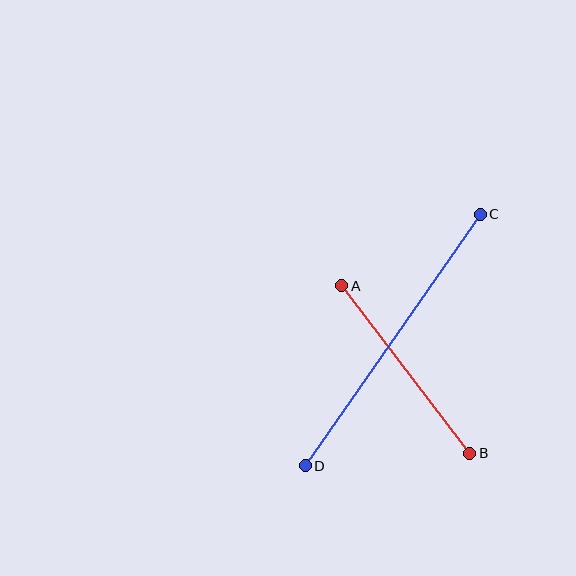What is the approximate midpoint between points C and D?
The midpoint is at approximately (393, 340) pixels.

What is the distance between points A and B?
The distance is approximately 210 pixels.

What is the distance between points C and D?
The distance is approximately 307 pixels.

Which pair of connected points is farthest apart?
Points C and D are farthest apart.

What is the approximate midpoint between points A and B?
The midpoint is at approximately (406, 370) pixels.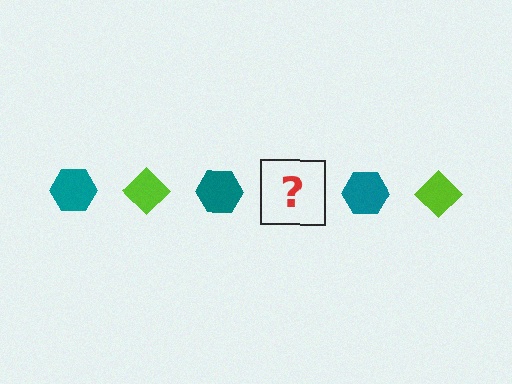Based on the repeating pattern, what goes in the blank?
The blank should be a lime diamond.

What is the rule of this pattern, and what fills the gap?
The rule is that the pattern alternates between teal hexagon and lime diamond. The gap should be filled with a lime diamond.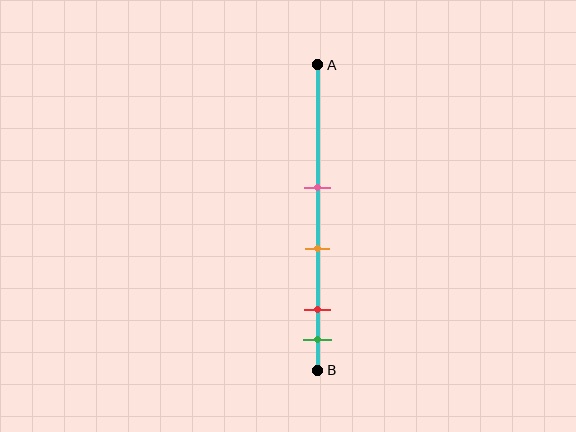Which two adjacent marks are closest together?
The red and green marks are the closest adjacent pair.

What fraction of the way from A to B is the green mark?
The green mark is approximately 90% (0.9) of the way from A to B.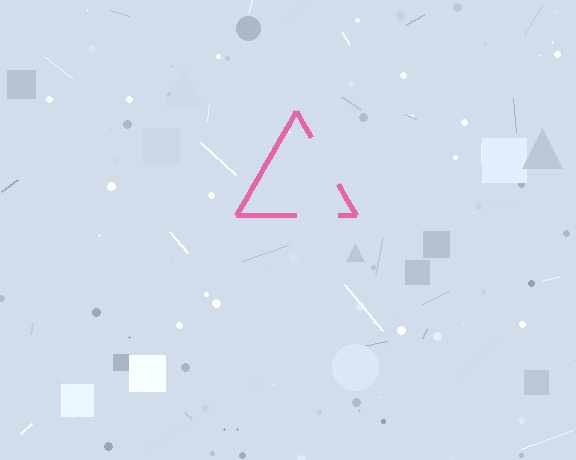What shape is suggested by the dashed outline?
The dashed outline suggests a triangle.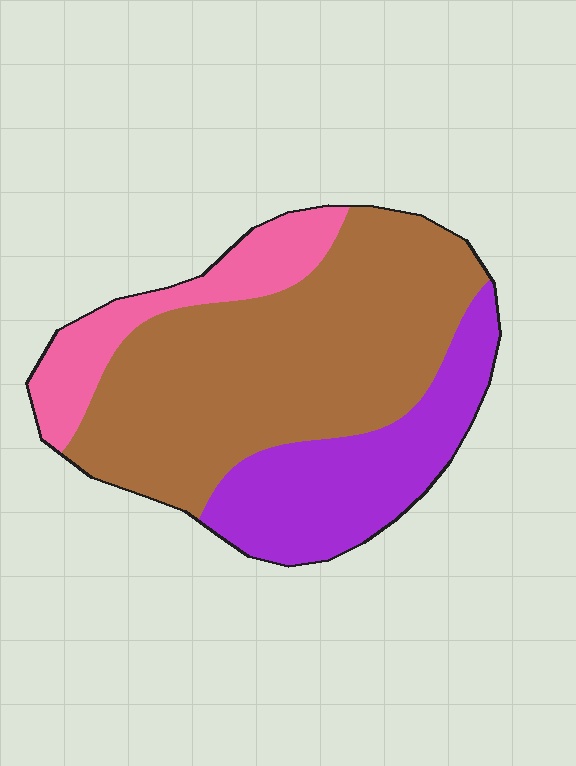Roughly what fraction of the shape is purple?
Purple takes up about one quarter (1/4) of the shape.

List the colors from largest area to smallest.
From largest to smallest: brown, purple, pink.